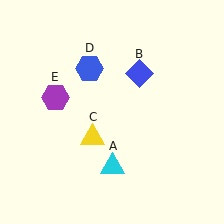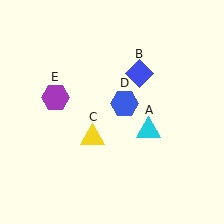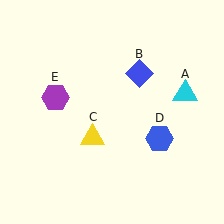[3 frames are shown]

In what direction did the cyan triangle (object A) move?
The cyan triangle (object A) moved up and to the right.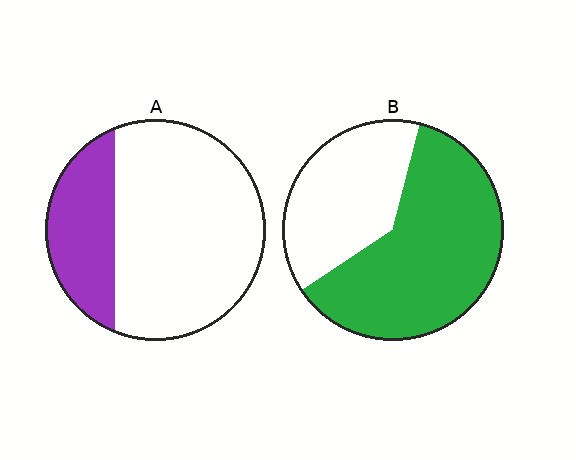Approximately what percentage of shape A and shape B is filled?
A is approximately 25% and B is approximately 60%.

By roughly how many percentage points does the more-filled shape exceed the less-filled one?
By roughly 35 percentage points (B over A).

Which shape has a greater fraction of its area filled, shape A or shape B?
Shape B.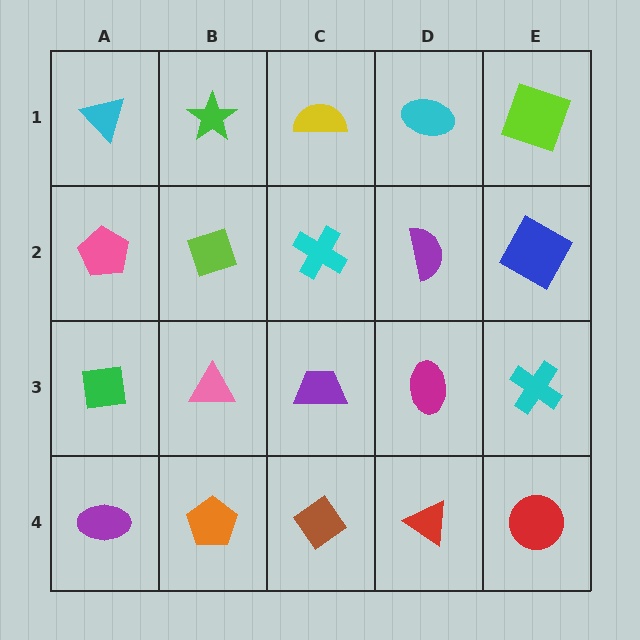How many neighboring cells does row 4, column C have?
3.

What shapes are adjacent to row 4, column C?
A purple trapezoid (row 3, column C), an orange pentagon (row 4, column B), a red triangle (row 4, column D).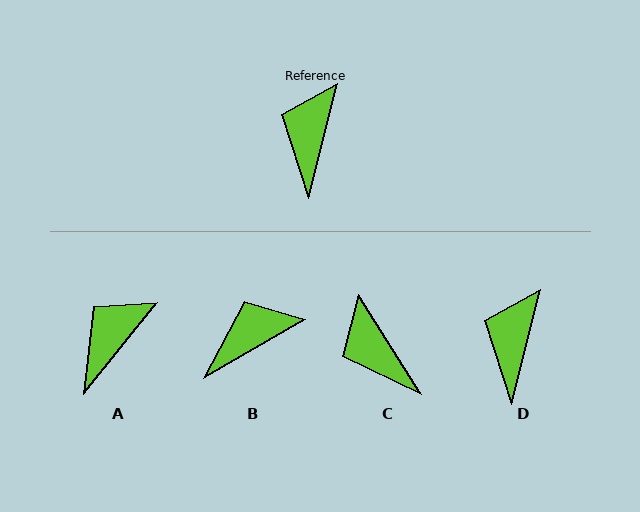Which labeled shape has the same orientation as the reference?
D.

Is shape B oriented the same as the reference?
No, it is off by about 46 degrees.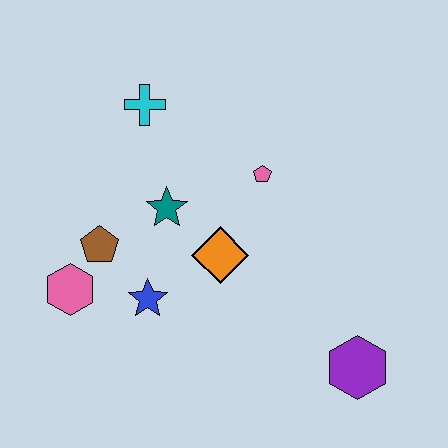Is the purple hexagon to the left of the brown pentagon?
No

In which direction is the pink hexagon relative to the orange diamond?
The pink hexagon is to the left of the orange diamond.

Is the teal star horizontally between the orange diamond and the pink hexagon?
Yes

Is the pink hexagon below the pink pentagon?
Yes